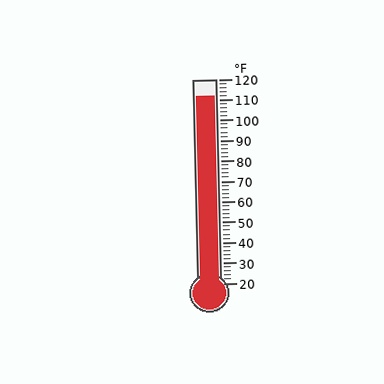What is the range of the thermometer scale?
The thermometer scale ranges from 20°F to 120°F.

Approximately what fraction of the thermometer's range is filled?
The thermometer is filled to approximately 90% of its range.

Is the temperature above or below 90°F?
The temperature is above 90°F.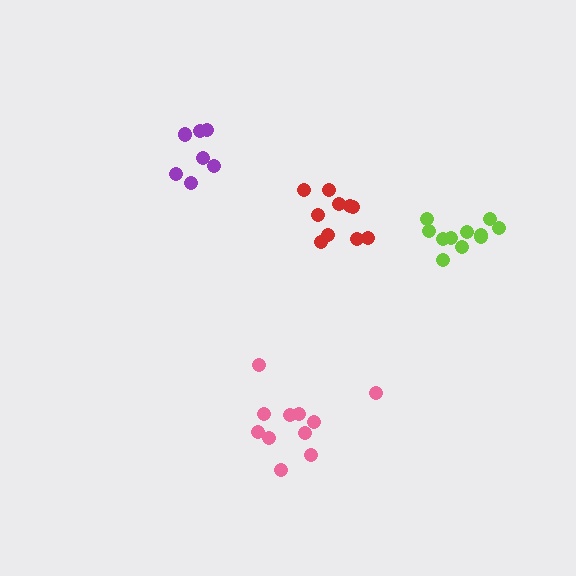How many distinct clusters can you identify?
There are 4 distinct clusters.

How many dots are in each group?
Group 1: 11 dots, Group 2: 10 dots, Group 3: 11 dots, Group 4: 7 dots (39 total).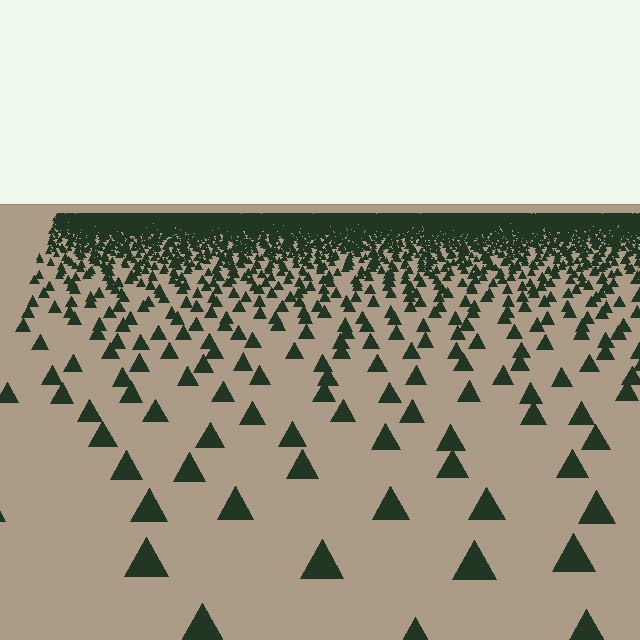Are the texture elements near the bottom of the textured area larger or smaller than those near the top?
Larger. Near the bottom, elements are closer to the viewer and appear at a bigger on-screen size.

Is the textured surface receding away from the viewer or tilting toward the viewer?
The surface is receding away from the viewer. Texture elements get smaller and denser toward the top.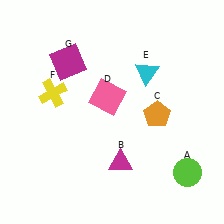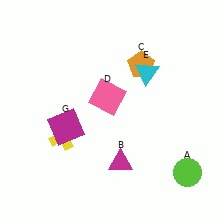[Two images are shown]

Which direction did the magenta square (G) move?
The magenta square (G) moved down.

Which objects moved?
The objects that moved are: the orange pentagon (C), the yellow cross (F), the magenta square (G).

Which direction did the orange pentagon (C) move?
The orange pentagon (C) moved up.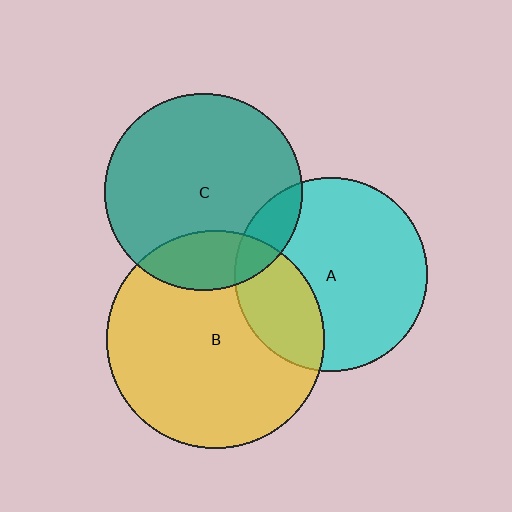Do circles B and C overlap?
Yes.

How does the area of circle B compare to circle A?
Approximately 1.3 times.